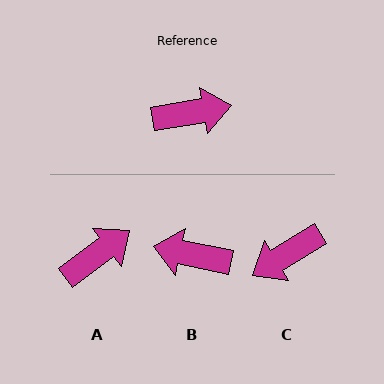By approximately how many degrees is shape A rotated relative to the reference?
Approximately 27 degrees counter-clockwise.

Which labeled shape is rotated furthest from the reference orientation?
B, about 159 degrees away.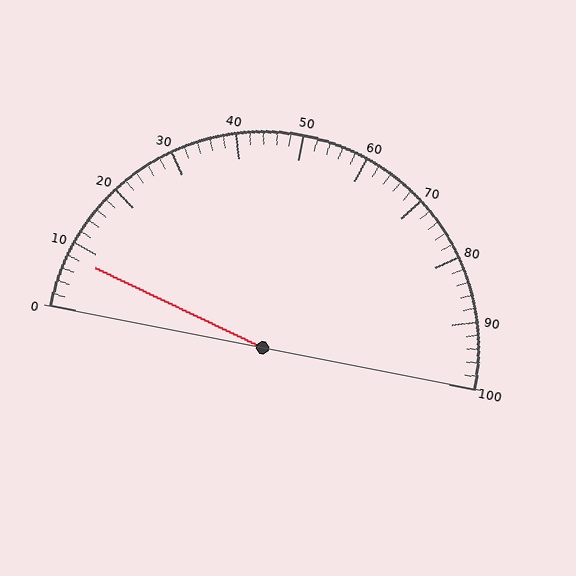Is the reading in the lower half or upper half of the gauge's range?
The reading is in the lower half of the range (0 to 100).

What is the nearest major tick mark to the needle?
The nearest major tick mark is 10.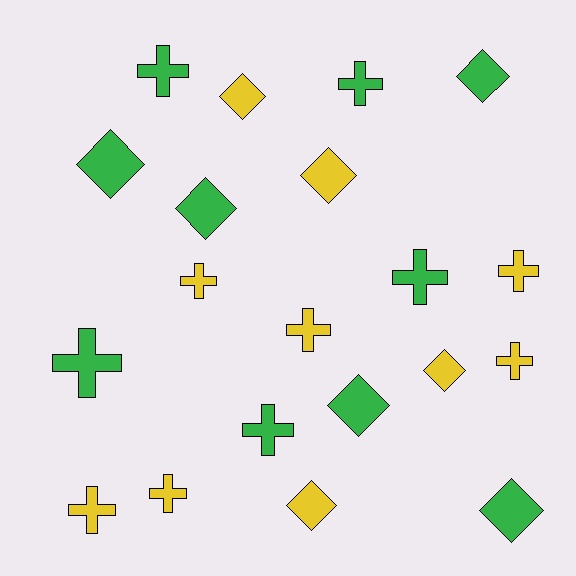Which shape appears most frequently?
Cross, with 11 objects.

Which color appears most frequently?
Yellow, with 10 objects.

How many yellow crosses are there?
There are 6 yellow crosses.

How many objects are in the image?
There are 20 objects.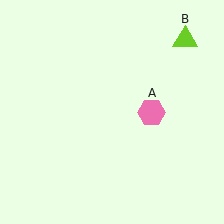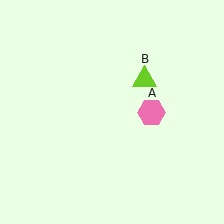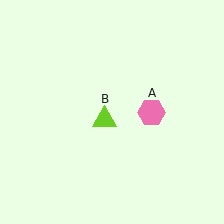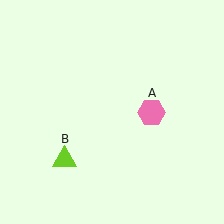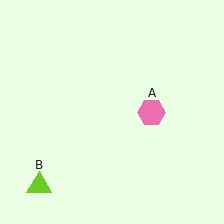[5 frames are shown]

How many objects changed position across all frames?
1 object changed position: lime triangle (object B).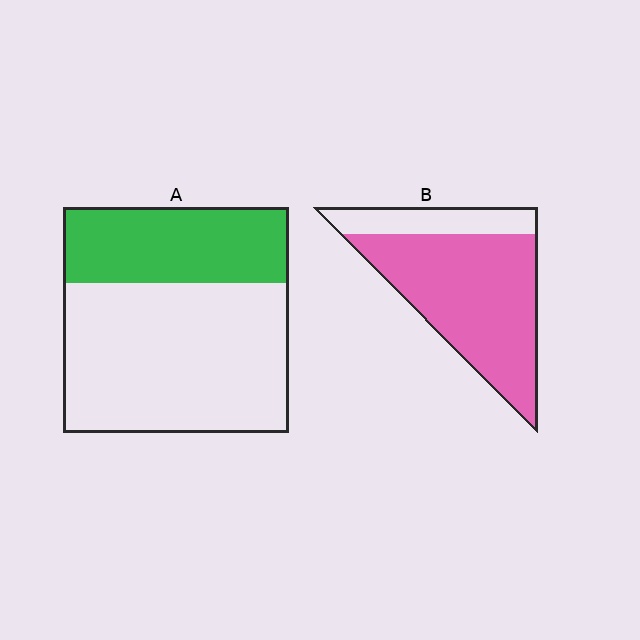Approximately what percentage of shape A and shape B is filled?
A is approximately 35% and B is approximately 80%.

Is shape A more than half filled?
No.